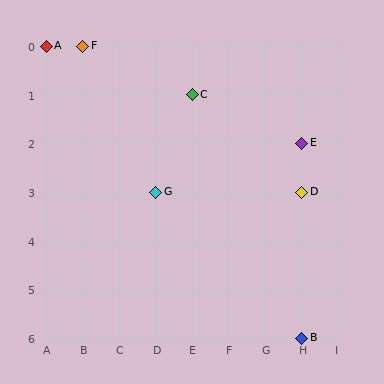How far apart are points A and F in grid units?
Points A and F are 1 column apart.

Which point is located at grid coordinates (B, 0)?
Point F is at (B, 0).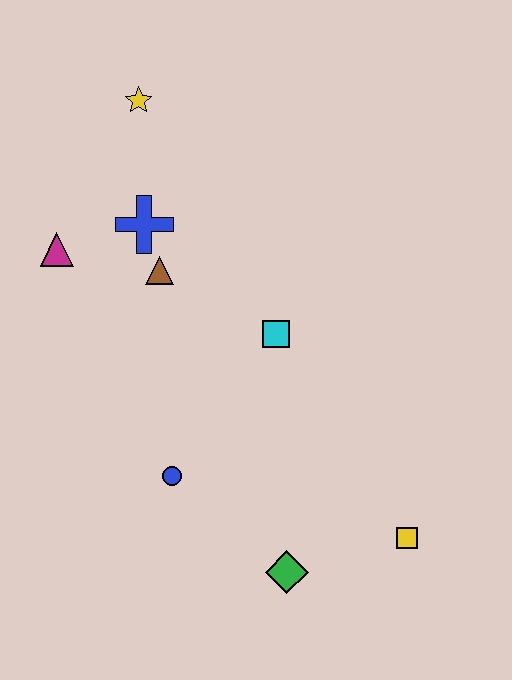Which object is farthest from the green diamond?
The yellow star is farthest from the green diamond.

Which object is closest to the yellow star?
The blue cross is closest to the yellow star.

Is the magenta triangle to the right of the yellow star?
No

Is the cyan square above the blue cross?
No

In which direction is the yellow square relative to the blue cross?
The yellow square is below the blue cross.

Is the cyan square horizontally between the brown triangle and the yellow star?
No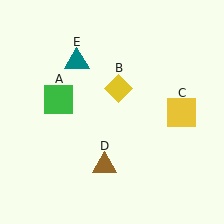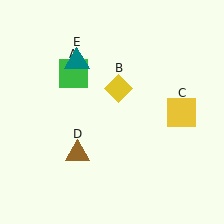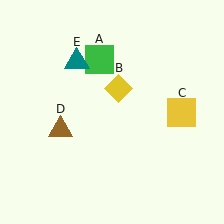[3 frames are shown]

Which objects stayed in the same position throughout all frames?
Yellow diamond (object B) and yellow square (object C) and teal triangle (object E) remained stationary.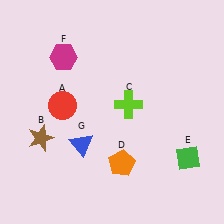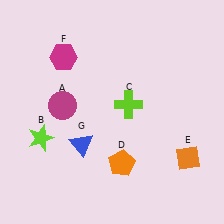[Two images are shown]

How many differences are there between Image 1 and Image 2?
There are 3 differences between the two images.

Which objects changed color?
A changed from red to magenta. B changed from brown to lime. E changed from green to orange.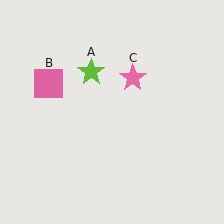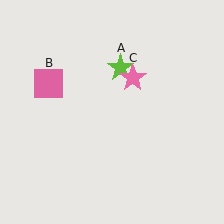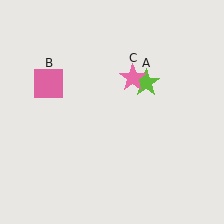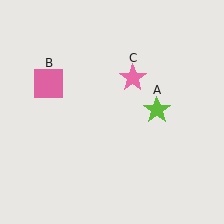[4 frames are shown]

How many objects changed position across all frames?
1 object changed position: lime star (object A).